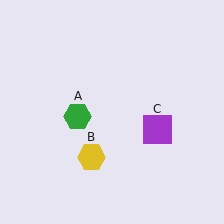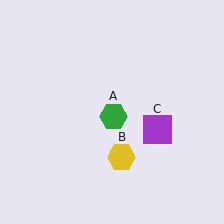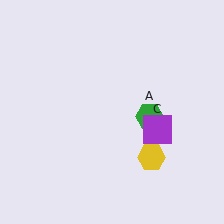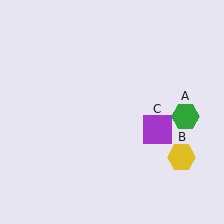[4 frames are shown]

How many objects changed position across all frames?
2 objects changed position: green hexagon (object A), yellow hexagon (object B).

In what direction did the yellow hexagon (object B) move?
The yellow hexagon (object B) moved right.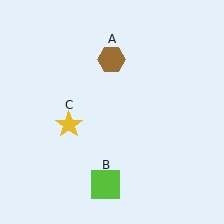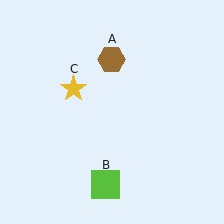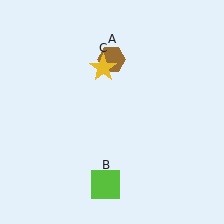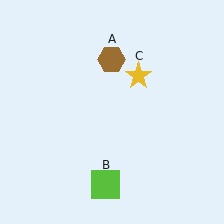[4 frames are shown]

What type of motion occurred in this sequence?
The yellow star (object C) rotated clockwise around the center of the scene.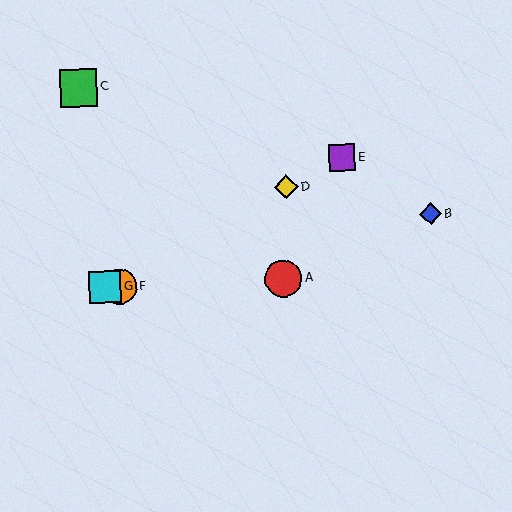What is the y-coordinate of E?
Object E is at y≈158.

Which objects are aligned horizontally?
Objects A, F, G are aligned horizontally.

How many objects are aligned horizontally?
3 objects (A, F, G) are aligned horizontally.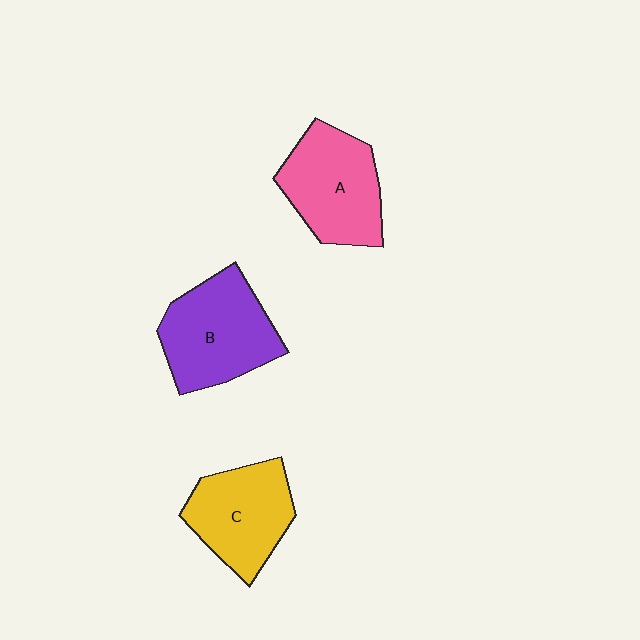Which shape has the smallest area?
Shape C (yellow).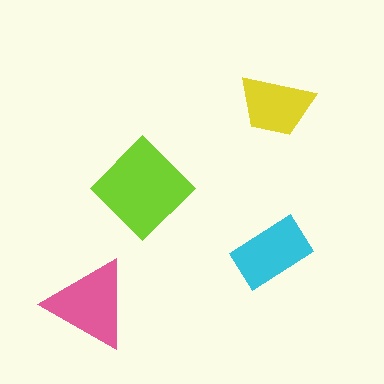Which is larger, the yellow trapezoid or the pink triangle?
The pink triangle.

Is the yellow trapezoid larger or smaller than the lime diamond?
Smaller.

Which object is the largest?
The lime diamond.